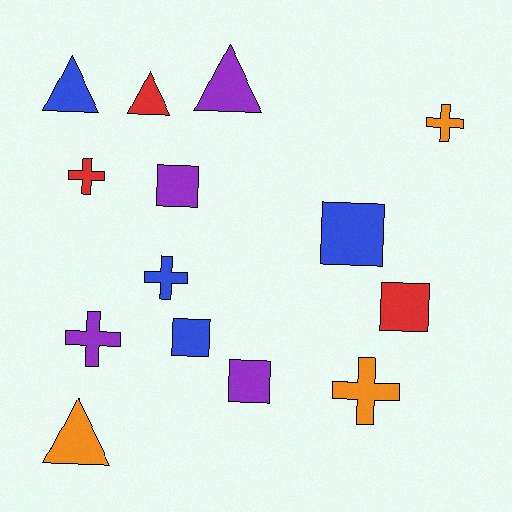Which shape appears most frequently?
Square, with 5 objects.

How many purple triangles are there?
There is 1 purple triangle.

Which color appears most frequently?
Blue, with 4 objects.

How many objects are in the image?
There are 14 objects.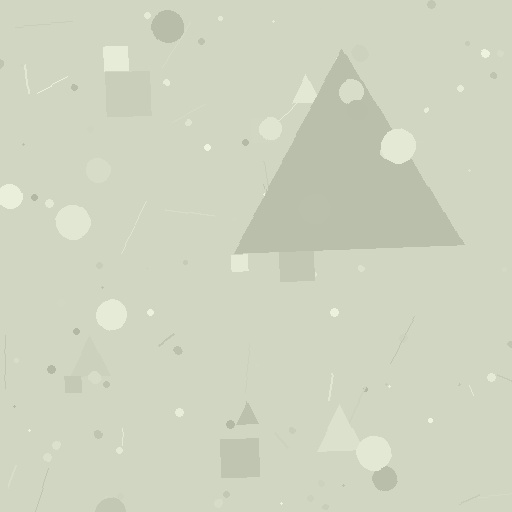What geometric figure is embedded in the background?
A triangle is embedded in the background.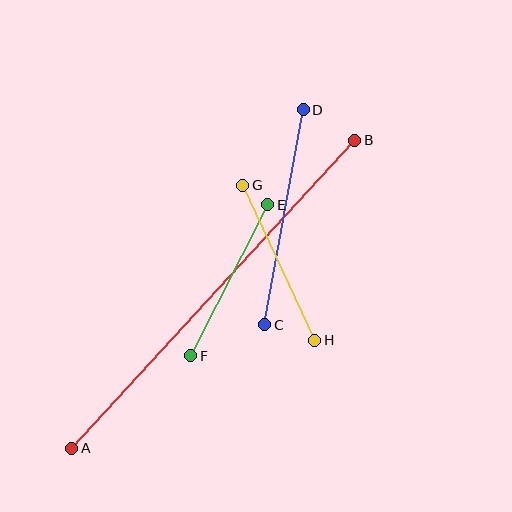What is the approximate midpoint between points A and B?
The midpoint is at approximately (213, 294) pixels.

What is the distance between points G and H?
The distance is approximately 171 pixels.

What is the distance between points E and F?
The distance is approximately 170 pixels.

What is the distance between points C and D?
The distance is approximately 218 pixels.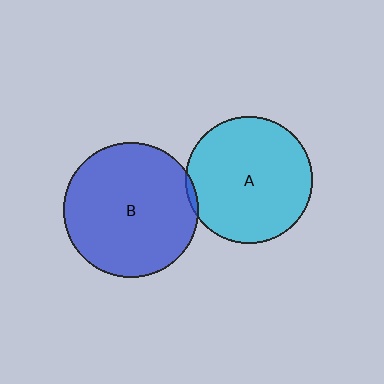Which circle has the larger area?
Circle B (blue).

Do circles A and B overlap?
Yes.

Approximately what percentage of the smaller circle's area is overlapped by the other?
Approximately 5%.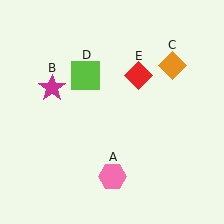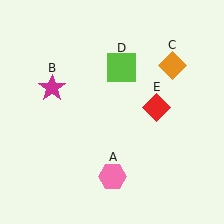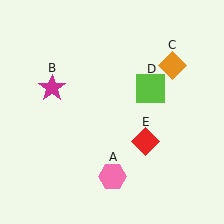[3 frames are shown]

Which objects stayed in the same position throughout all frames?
Pink hexagon (object A) and magenta star (object B) and orange diamond (object C) remained stationary.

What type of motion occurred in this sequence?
The lime square (object D), red diamond (object E) rotated clockwise around the center of the scene.